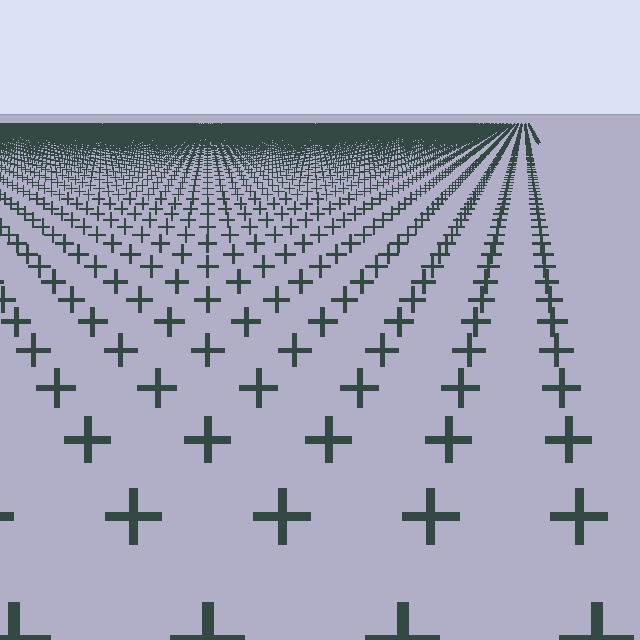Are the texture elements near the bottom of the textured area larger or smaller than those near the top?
Larger. Near the bottom, elements are closer to the viewer and appear at a bigger on-screen size.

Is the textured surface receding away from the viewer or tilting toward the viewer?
The surface is receding away from the viewer. Texture elements get smaller and denser toward the top.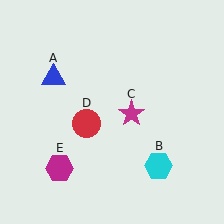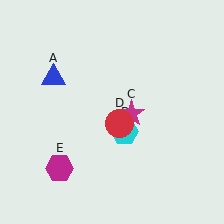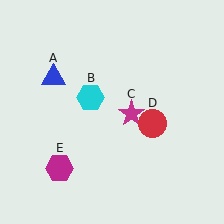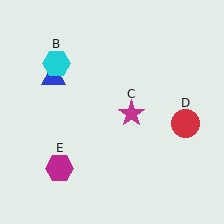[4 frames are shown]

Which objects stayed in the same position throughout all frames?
Blue triangle (object A) and magenta star (object C) and magenta hexagon (object E) remained stationary.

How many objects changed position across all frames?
2 objects changed position: cyan hexagon (object B), red circle (object D).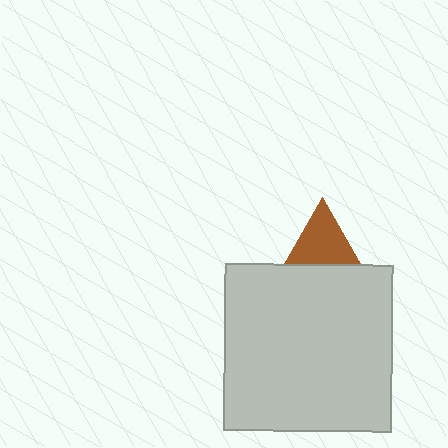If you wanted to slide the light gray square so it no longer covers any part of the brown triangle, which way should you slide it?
Slide it down — that is the most direct way to separate the two shapes.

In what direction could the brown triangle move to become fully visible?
The brown triangle could move up. That would shift it out from behind the light gray square entirely.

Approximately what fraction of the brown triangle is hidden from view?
Roughly 54% of the brown triangle is hidden behind the light gray square.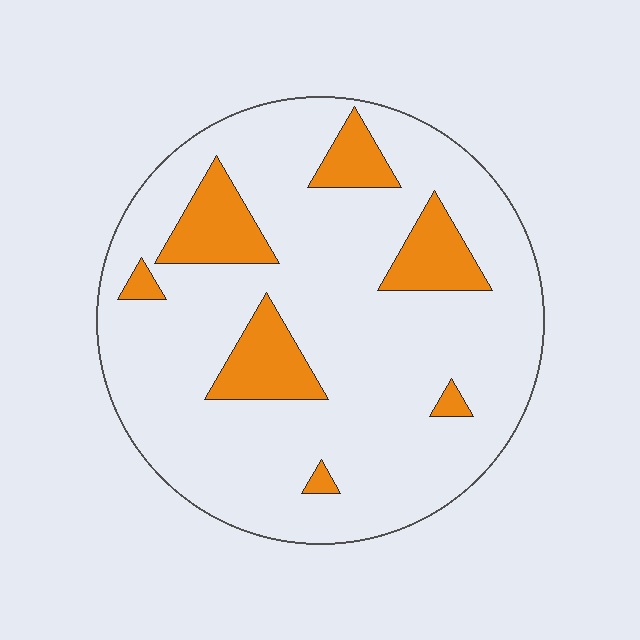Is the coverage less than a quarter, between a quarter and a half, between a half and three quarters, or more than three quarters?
Less than a quarter.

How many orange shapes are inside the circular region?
7.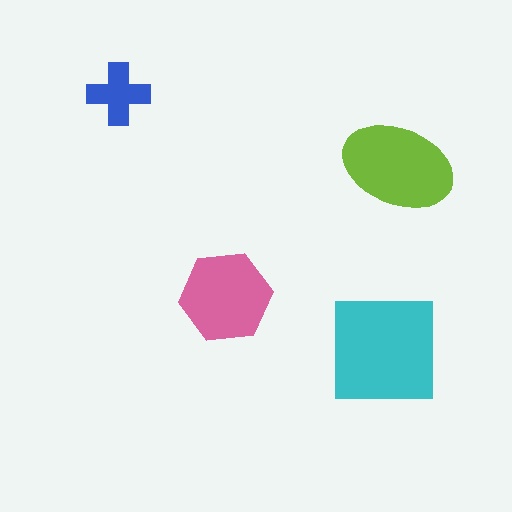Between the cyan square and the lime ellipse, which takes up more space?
The cyan square.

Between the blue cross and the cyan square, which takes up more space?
The cyan square.